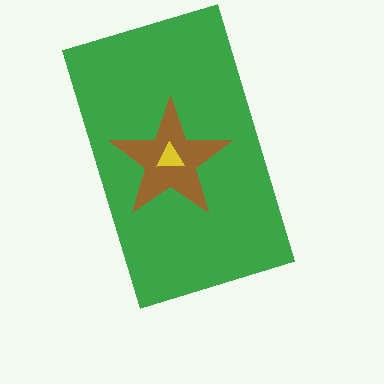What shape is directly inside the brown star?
The yellow triangle.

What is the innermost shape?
The yellow triangle.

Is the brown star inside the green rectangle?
Yes.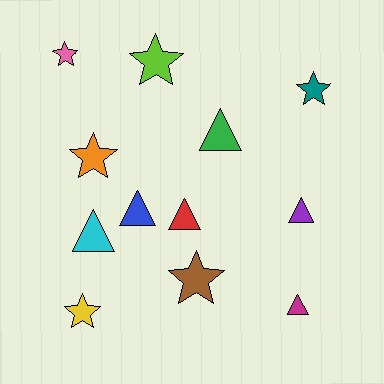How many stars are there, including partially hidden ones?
There are 6 stars.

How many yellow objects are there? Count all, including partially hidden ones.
There is 1 yellow object.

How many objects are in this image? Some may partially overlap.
There are 12 objects.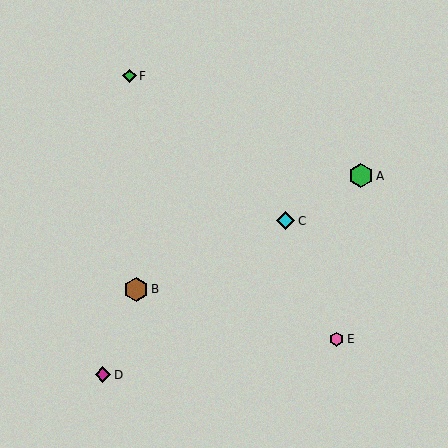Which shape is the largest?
The brown hexagon (labeled B) is the largest.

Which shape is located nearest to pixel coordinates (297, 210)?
The cyan diamond (labeled C) at (286, 221) is nearest to that location.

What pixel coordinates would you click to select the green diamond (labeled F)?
Click at (130, 76) to select the green diamond F.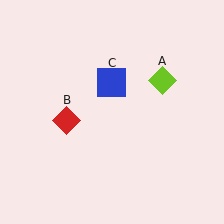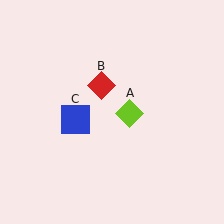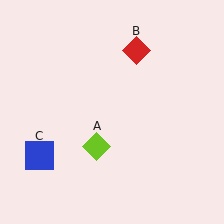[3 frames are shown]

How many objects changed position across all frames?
3 objects changed position: lime diamond (object A), red diamond (object B), blue square (object C).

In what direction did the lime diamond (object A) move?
The lime diamond (object A) moved down and to the left.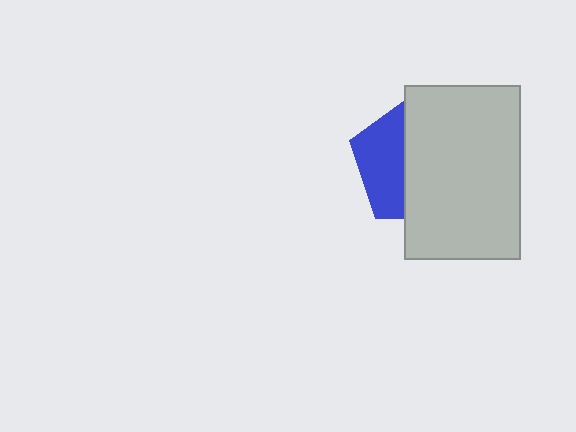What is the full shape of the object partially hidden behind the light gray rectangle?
The partially hidden object is a blue pentagon.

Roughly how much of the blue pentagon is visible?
A small part of it is visible (roughly 37%).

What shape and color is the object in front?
The object in front is a light gray rectangle.